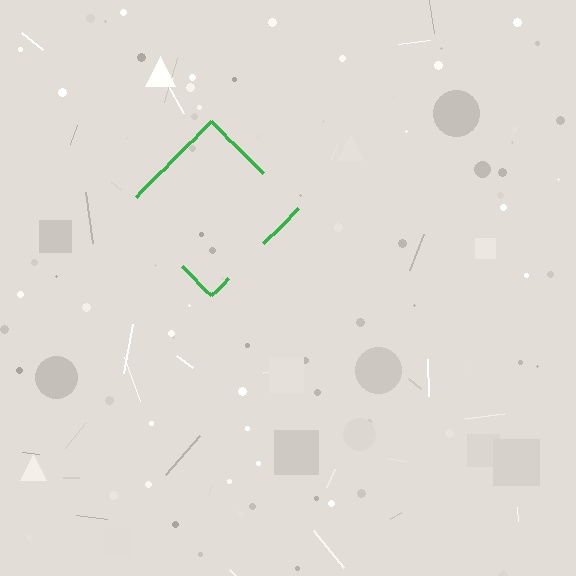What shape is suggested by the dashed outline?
The dashed outline suggests a diamond.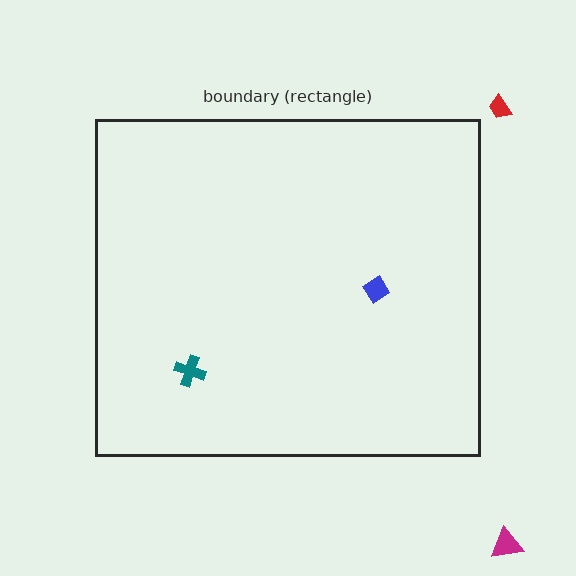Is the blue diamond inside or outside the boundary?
Inside.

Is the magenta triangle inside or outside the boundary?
Outside.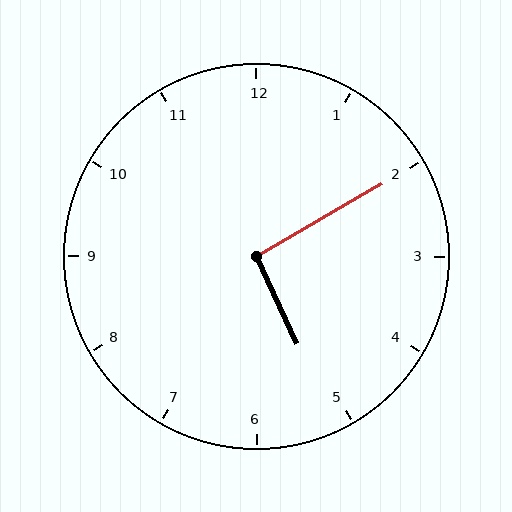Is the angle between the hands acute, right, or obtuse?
It is right.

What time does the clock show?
5:10.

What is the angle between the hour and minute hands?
Approximately 95 degrees.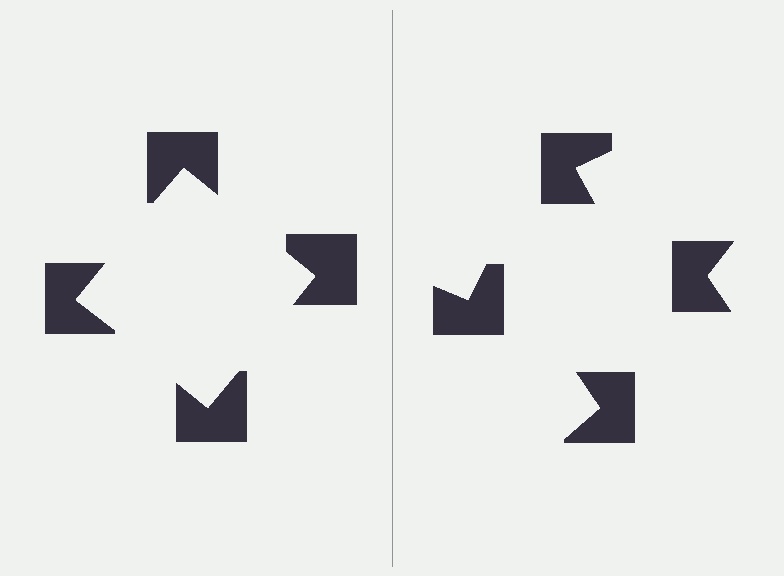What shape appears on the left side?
An illusory square.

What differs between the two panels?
The notched squares are positioned identically on both sides; only the wedge orientations differ. On the left they align to a square; on the right they are misaligned.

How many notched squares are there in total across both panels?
8 — 4 on each side.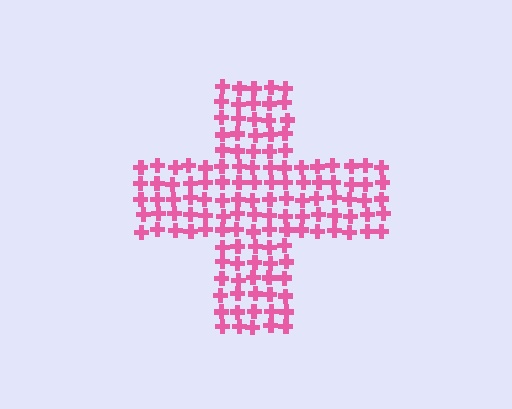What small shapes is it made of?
It is made of small crosses.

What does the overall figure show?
The overall figure shows a cross.